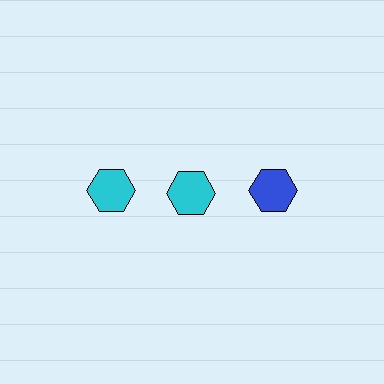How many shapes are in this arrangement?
There are 3 shapes arranged in a grid pattern.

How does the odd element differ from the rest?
It has a different color: blue instead of cyan.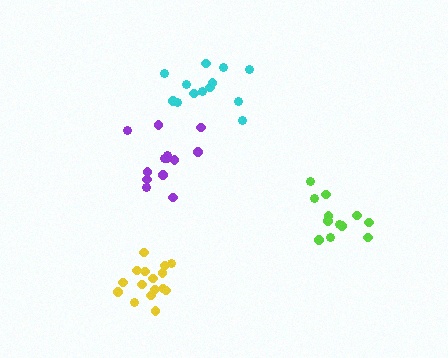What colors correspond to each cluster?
The clusters are colored: purple, lime, yellow, cyan.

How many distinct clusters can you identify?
There are 4 distinct clusters.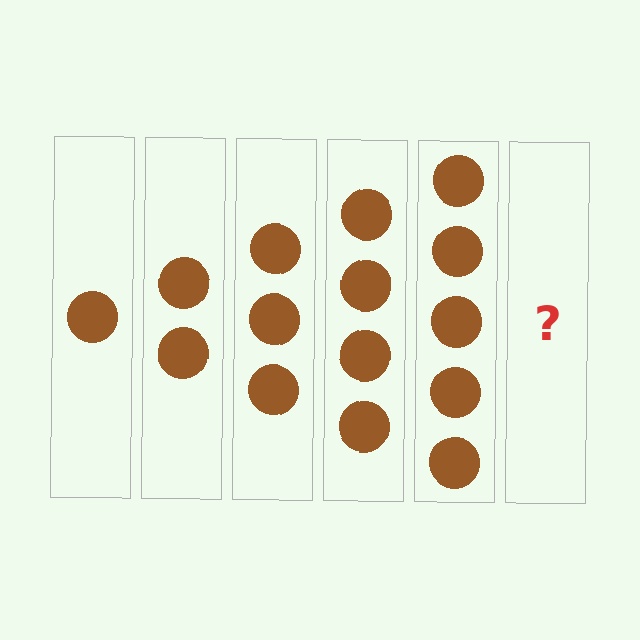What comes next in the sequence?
The next element should be 6 circles.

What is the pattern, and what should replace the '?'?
The pattern is that each step adds one more circle. The '?' should be 6 circles.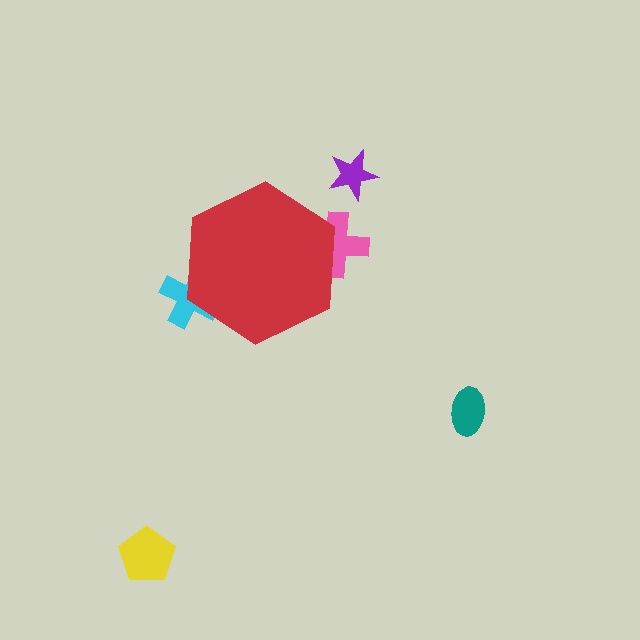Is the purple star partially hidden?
No, the purple star is fully visible.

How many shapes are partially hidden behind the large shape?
2 shapes are partially hidden.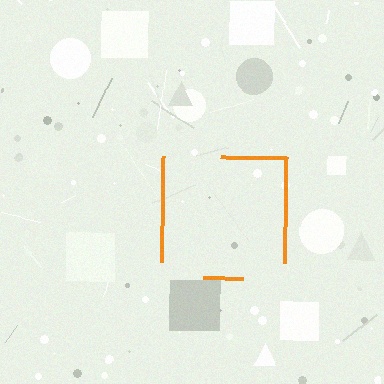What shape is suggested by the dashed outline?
The dashed outline suggests a square.